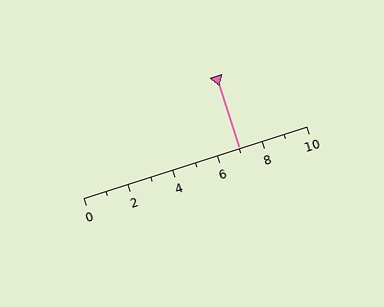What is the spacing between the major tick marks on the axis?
The major ticks are spaced 2 apart.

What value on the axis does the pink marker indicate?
The marker indicates approximately 7.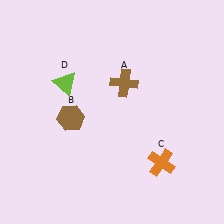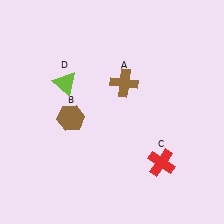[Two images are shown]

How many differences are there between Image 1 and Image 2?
There is 1 difference between the two images.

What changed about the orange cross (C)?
In Image 1, C is orange. In Image 2, it changed to red.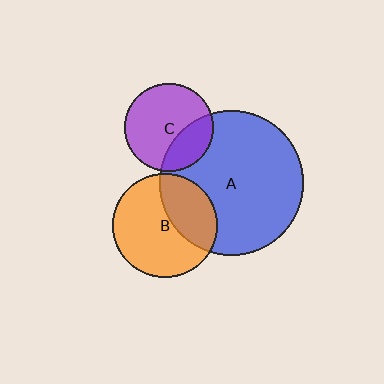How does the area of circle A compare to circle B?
Approximately 1.9 times.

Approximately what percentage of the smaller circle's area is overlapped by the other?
Approximately 30%.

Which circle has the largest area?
Circle A (blue).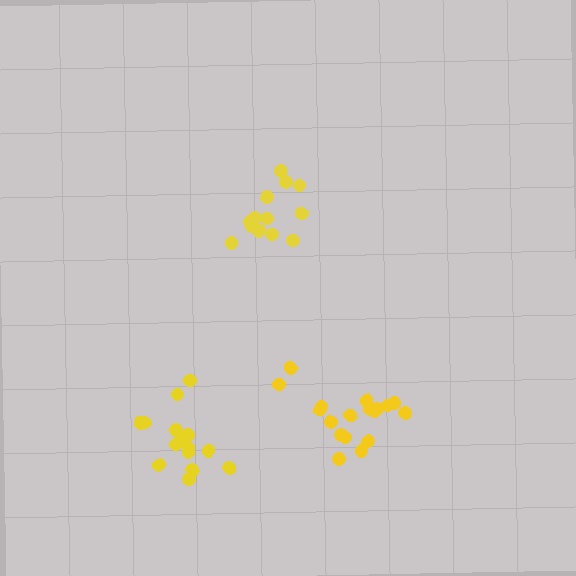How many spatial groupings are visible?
There are 3 spatial groupings.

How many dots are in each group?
Group 1: 15 dots, Group 2: 18 dots, Group 3: 13 dots (46 total).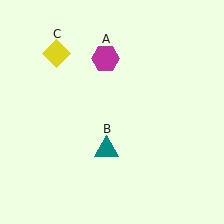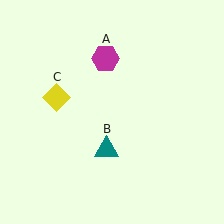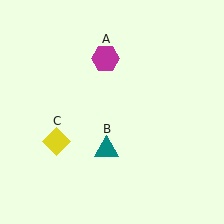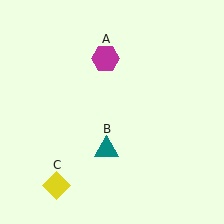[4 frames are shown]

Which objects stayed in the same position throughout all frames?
Magenta hexagon (object A) and teal triangle (object B) remained stationary.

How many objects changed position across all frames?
1 object changed position: yellow diamond (object C).